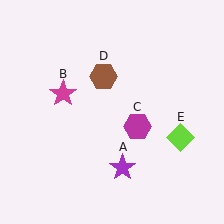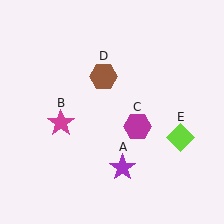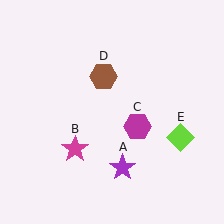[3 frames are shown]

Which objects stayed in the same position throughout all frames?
Purple star (object A) and magenta hexagon (object C) and brown hexagon (object D) and lime diamond (object E) remained stationary.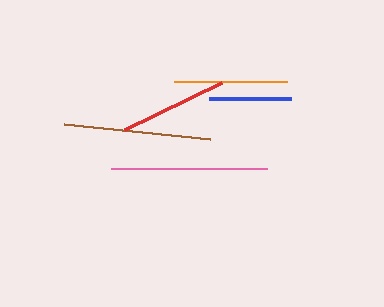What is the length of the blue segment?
The blue segment is approximately 82 pixels long.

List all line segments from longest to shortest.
From longest to shortest: pink, brown, orange, red, blue.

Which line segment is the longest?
The pink line is the longest at approximately 155 pixels.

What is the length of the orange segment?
The orange segment is approximately 113 pixels long.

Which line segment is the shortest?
The blue line is the shortest at approximately 82 pixels.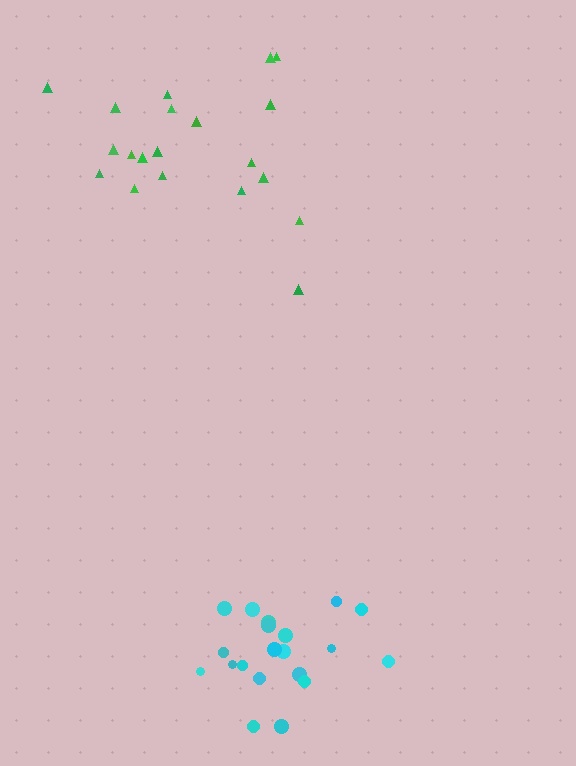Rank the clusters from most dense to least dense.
cyan, green.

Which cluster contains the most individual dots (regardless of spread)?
Cyan (20).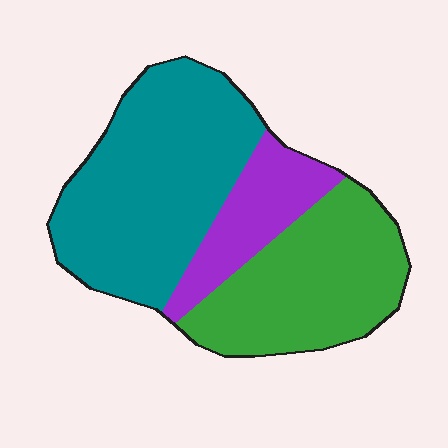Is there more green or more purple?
Green.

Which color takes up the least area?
Purple, at roughly 15%.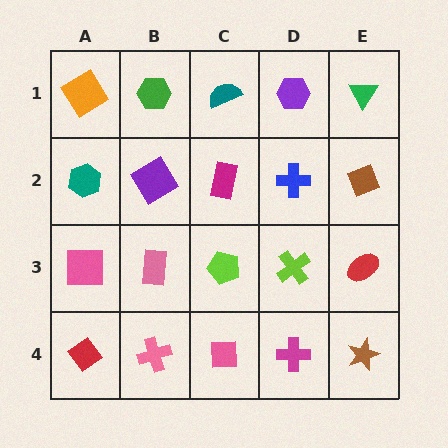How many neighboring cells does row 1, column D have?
3.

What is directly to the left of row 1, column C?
A green hexagon.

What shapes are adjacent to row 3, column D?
A blue cross (row 2, column D), a magenta cross (row 4, column D), a lime pentagon (row 3, column C), a red ellipse (row 3, column E).